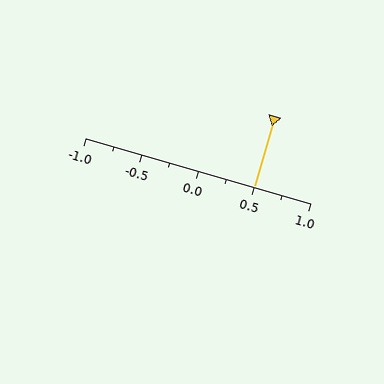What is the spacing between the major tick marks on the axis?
The major ticks are spaced 0.5 apart.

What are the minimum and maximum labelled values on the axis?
The axis runs from -1.0 to 1.0.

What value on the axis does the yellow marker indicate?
The marker indicates approximately 0.5.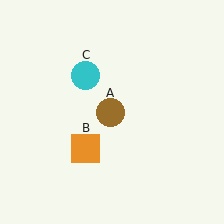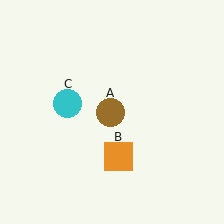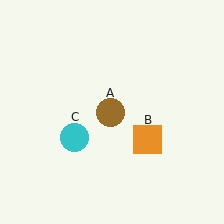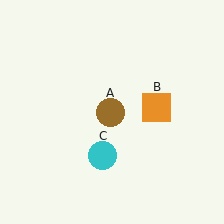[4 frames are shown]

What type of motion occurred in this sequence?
The orange square (object B), cyan circle (object C) rotated counterclockwise around the center of the scene.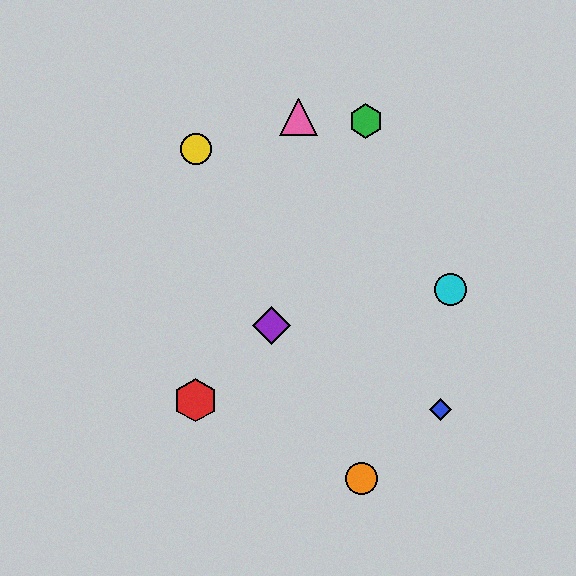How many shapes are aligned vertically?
2 shapes (the red hexagon, the yellow circle) are aligned vertically.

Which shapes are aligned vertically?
The red hexagon, the yellow circle are aligned vertically.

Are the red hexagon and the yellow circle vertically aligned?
Yes, both are at x≈196.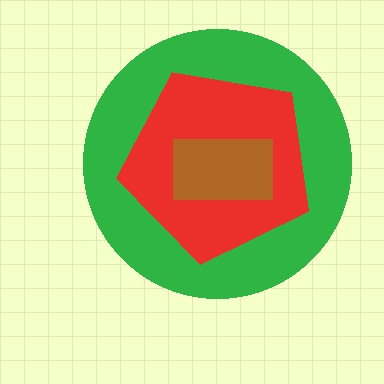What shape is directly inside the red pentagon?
The brown rectangle.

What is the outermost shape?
The green circle.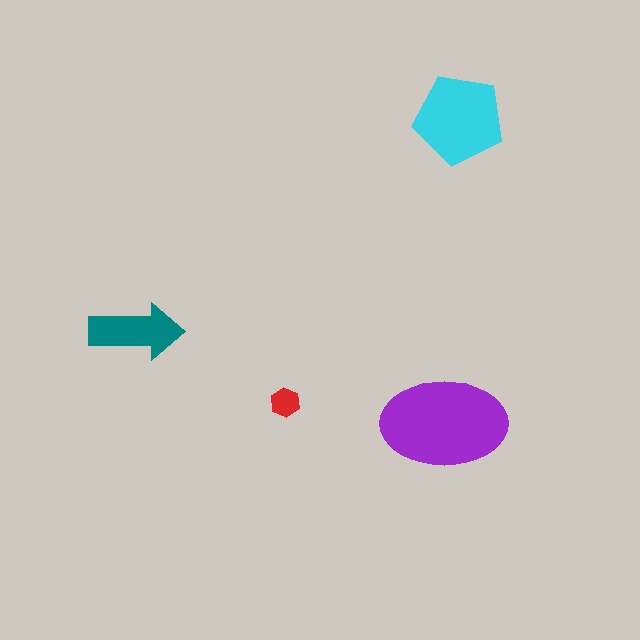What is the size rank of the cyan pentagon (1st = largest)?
2nd.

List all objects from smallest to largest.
The red hexagon, the teal arrow, the cyan pentagon, the purple ellipse.